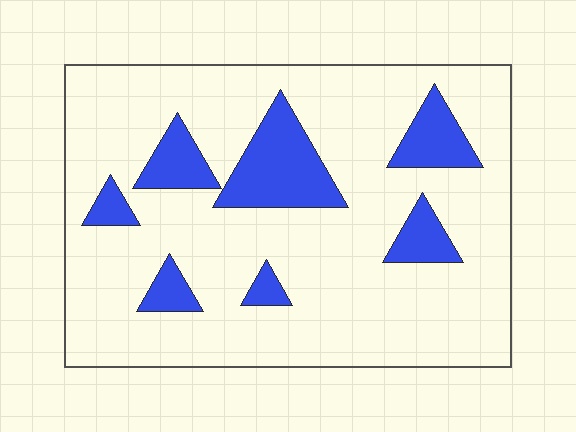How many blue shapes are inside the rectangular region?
7.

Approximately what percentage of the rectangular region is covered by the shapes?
Approximately 15%.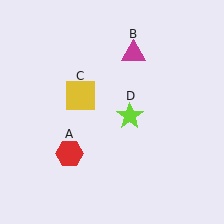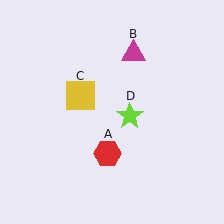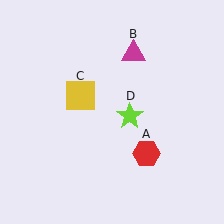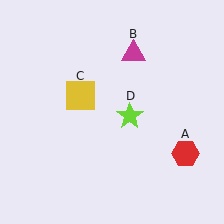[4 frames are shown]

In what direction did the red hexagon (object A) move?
The red hexagon (object A) moved right.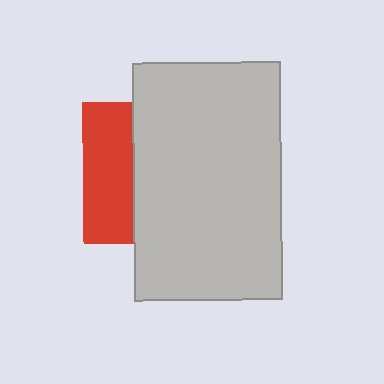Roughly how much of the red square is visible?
A small part of it is visible (roughly 35%).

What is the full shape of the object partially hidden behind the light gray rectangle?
The partially hidden object is a red square.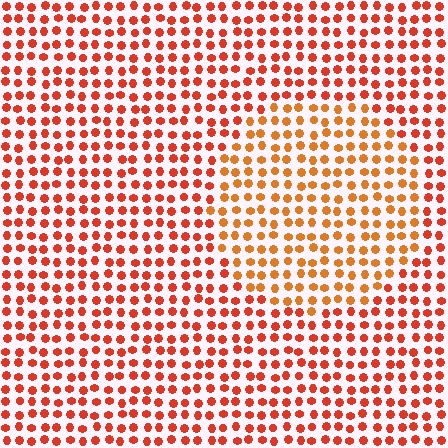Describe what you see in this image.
The image is filled with small red elements in a uniform arrangement. A circle-shaped region is visible where the elements are tinted to a slightly different hue, forming a subtle color boundary.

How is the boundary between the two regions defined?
The boundary is defined purely by a slight shift in hue (about 23 degrees). Spacing, size, and orientation are identical on both sides.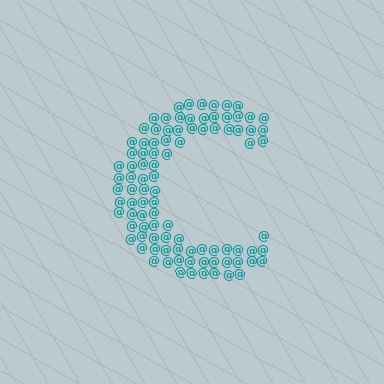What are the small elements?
The small elements are at signs.